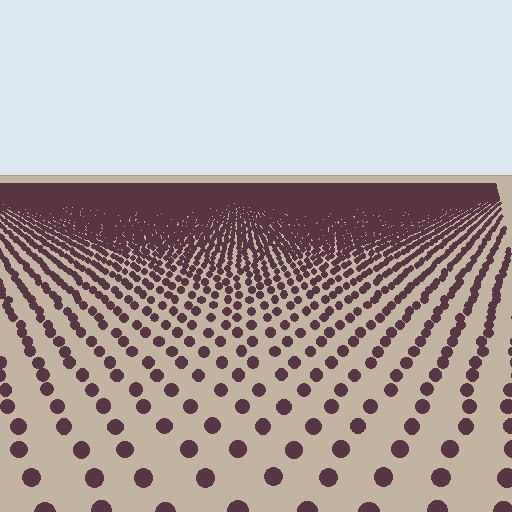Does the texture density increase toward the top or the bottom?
Density increases toward the top.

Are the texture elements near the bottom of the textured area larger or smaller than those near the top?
Larger. Near the bottom, elements are closer to the viewer and appear at a bigger on-screen size.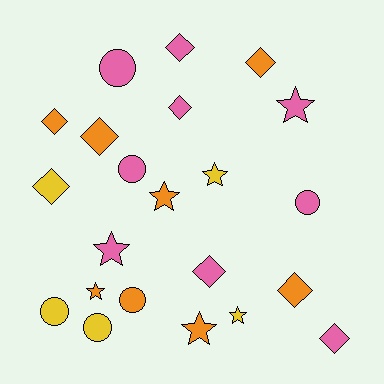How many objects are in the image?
There are 22 objects.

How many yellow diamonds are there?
There is 1 yellow diamond.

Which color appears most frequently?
Pink, with 9 objects.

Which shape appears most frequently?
Diamond, with 9 objects.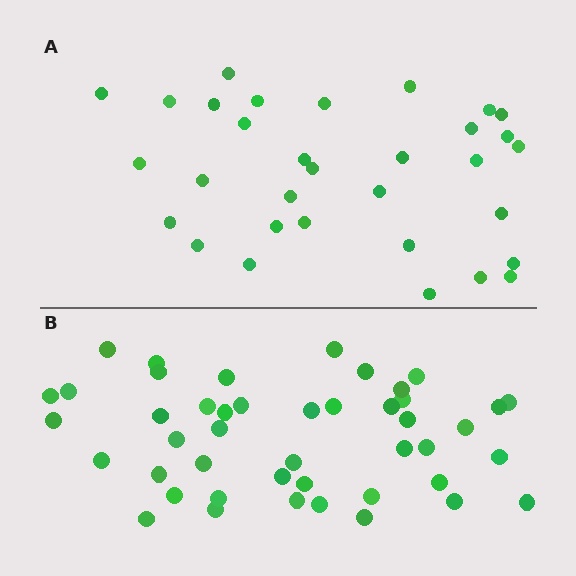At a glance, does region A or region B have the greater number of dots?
Region B (the bottom region) has more dots.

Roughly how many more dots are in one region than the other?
Region B has approximately 15 more dots than region A.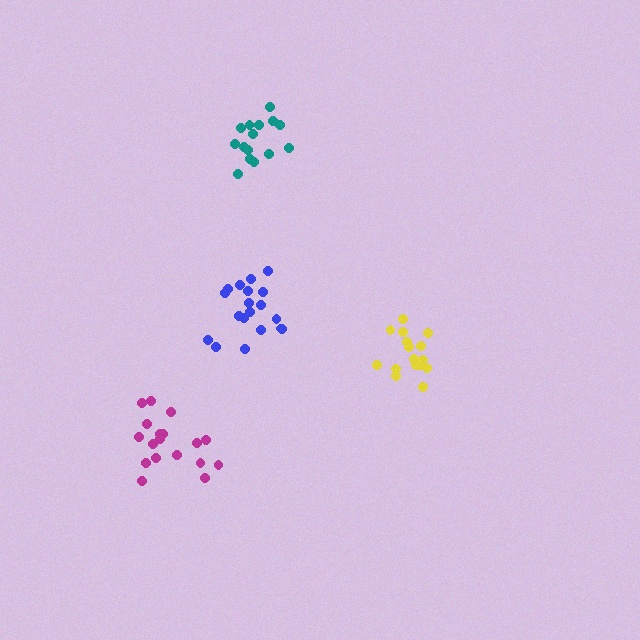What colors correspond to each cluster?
The clusters are colored: blue, yellow, teal, magenta.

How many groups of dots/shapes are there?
There are 4 groups.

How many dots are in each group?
Group 1: 19 dots, Group 2: 16 dots, Group 3: 15 dots, Group 4: 18 dots (68 total).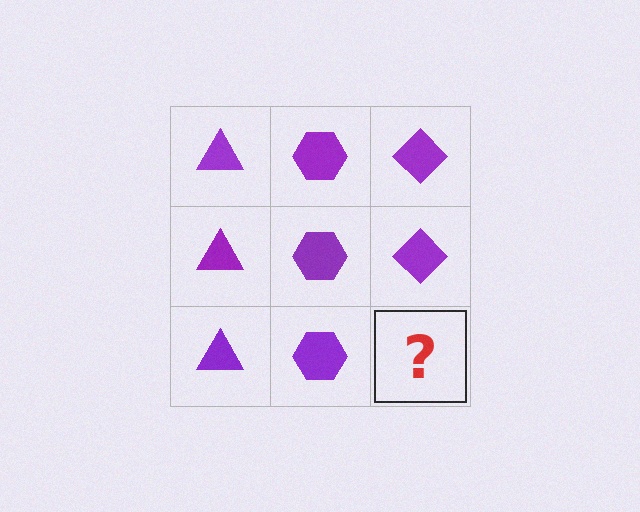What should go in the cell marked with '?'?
The missing cell should contain a purple diamond.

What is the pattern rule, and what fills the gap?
The rule is that each column has a consistent shape. The gap should be filled with a purple diamond.